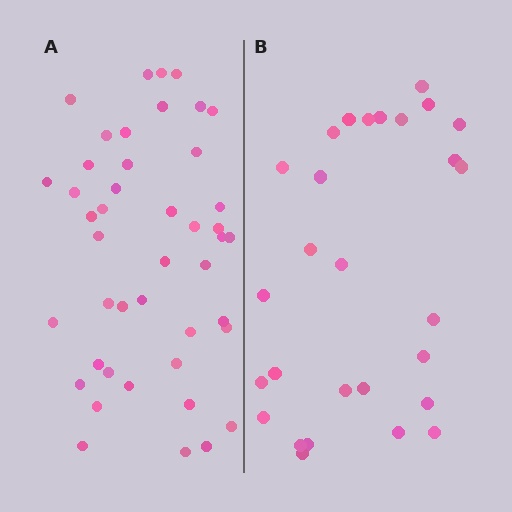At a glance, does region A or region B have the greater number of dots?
Region A (the left region) has more dots.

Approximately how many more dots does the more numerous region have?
Region A has approximately 15 more dots than region B.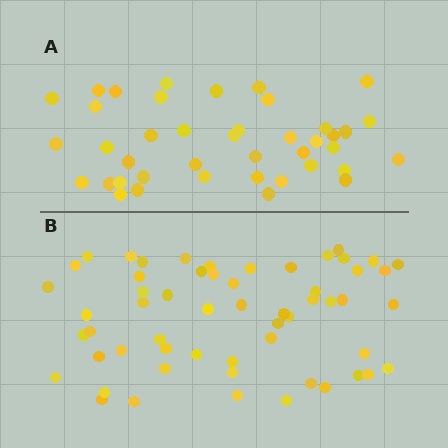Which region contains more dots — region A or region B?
Region B (the bottom region) has more dots.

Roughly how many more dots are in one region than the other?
Region B has approximately 15 more dots than region A.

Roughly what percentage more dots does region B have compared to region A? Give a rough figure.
About 40% more.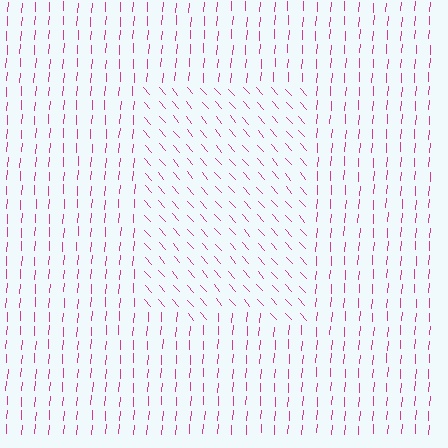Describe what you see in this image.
The image is filled with small magenta line segments. A rectangle region in the image has lines oriented differently from the surrounding lines, creating a visible texture boundary.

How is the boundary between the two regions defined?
The boundary is defined purely by a change in line orientation (approximately 45 degrees difference). All lines are the same color and thickness.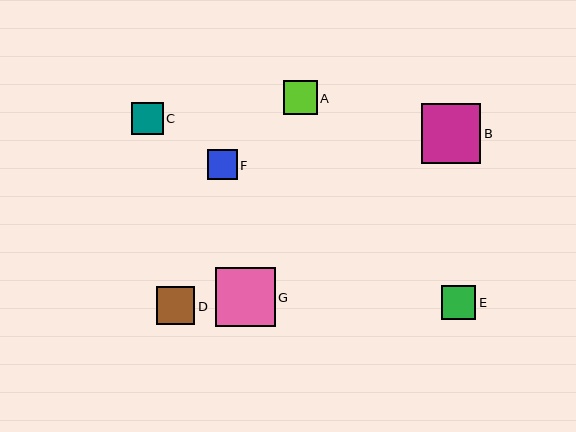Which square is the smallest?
Square F is the smallest with a size of approximately 29 pixels.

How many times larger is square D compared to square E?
Square D is approximately 1.1 times the size of square E.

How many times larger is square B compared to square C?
Square B is approximately 1.9 times the size of square C.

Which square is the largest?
Square B is the largest with a size of approximately 59 pixels.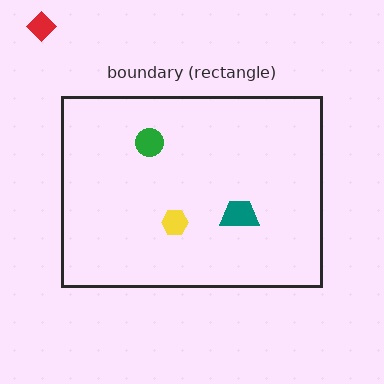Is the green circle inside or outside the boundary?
Inside.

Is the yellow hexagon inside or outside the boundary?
Inside.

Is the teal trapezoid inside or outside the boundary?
Inside.